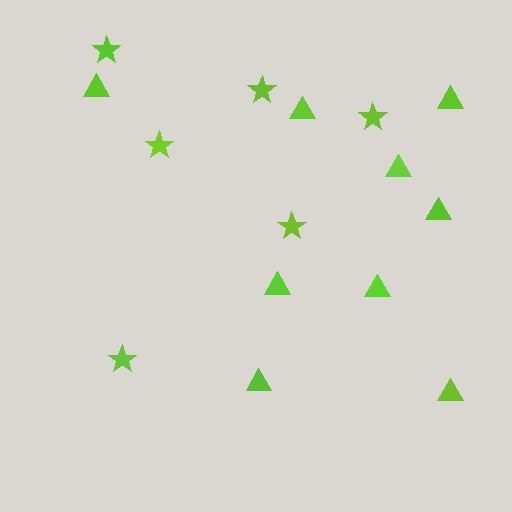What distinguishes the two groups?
There are 2 groups: one group of stars (6) and one group of triangles (9).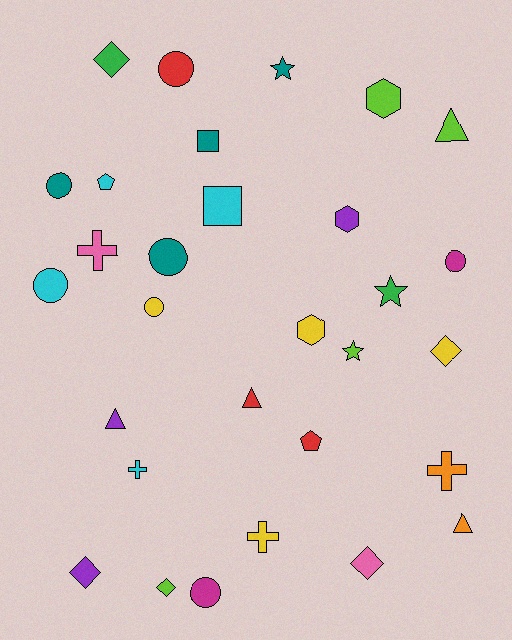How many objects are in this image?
There are 30 objects.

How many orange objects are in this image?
There are 2 orange objects.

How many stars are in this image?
There are 3 stars.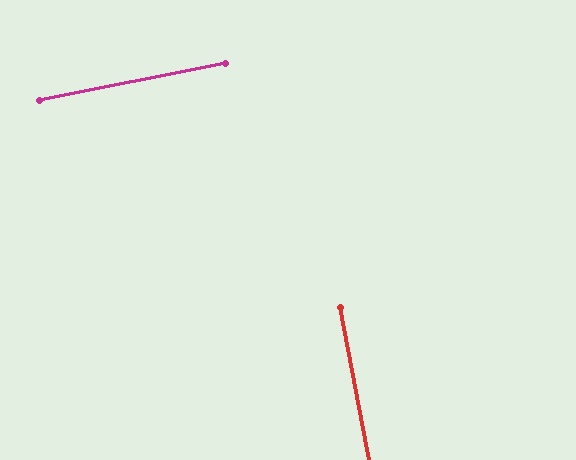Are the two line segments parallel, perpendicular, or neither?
Perpendicular — they meet at approximately 89°.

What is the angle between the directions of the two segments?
Approximately 89 degrees.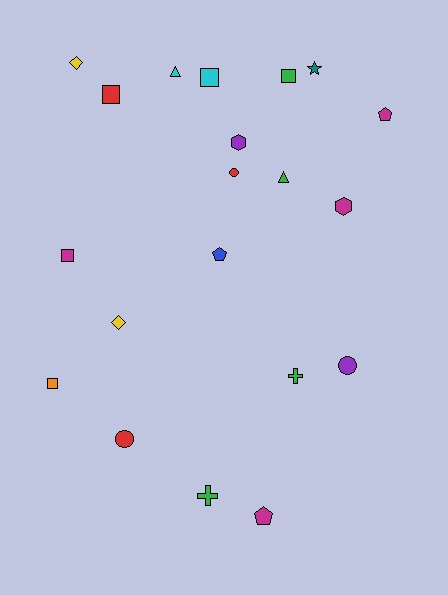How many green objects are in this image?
There are 4 green objects.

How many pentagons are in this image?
There are 3 pentagons.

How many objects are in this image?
There are 20 objects.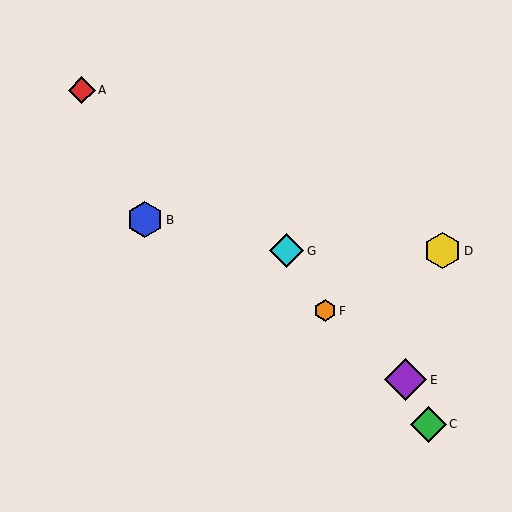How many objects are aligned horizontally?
2 objects (D, G) are aligned horizontally.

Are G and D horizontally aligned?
Yes, both are at y≈251.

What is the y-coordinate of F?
Object F is at y≈311.